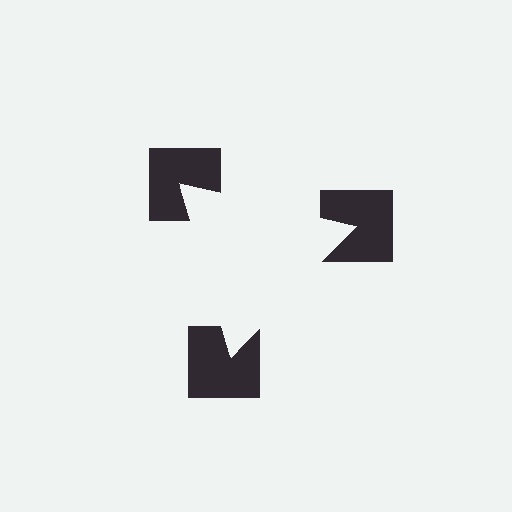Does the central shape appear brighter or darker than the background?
It typically appears slightly brighter than the background, even though no actual brightness change is drawn.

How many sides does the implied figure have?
3 sides.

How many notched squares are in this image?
There are 3 — one at each vertex of the illusory triangle.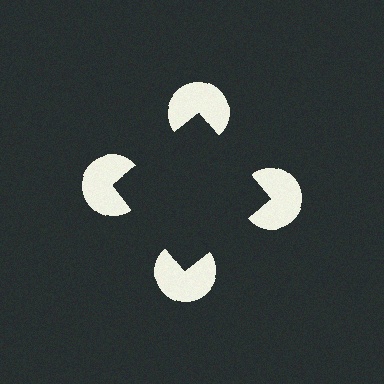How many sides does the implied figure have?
4 sides.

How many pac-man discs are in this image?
There are 4 — one at each vertex of the illusory square.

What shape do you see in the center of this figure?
An illusory square — its edges are inferred from the aligned wedge cuts in the pac-man discs, not physically drawn.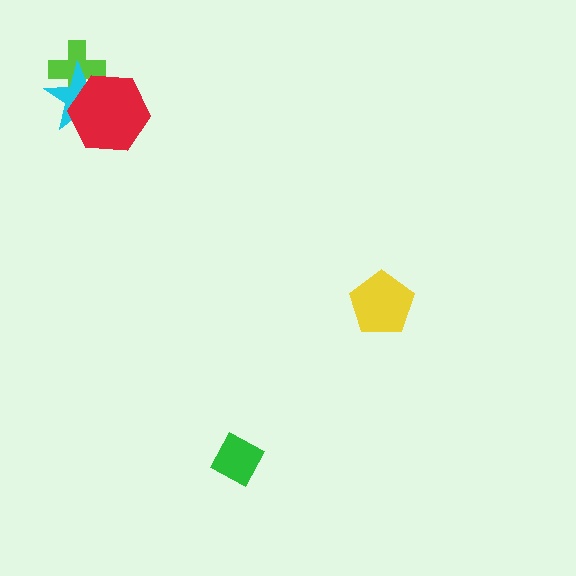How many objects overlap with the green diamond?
0 objects overlap with the green diamond.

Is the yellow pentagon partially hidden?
No, no other shape covers it.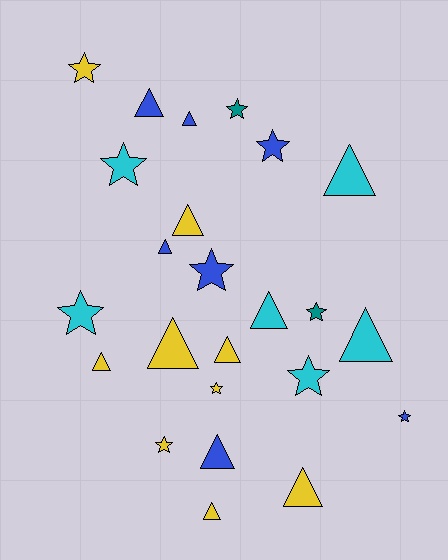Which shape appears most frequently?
Triangle, with 13 objects.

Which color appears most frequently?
Yellow, with 9 objects.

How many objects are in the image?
There are 24 objects.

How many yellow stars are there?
There are 3 yellow stars.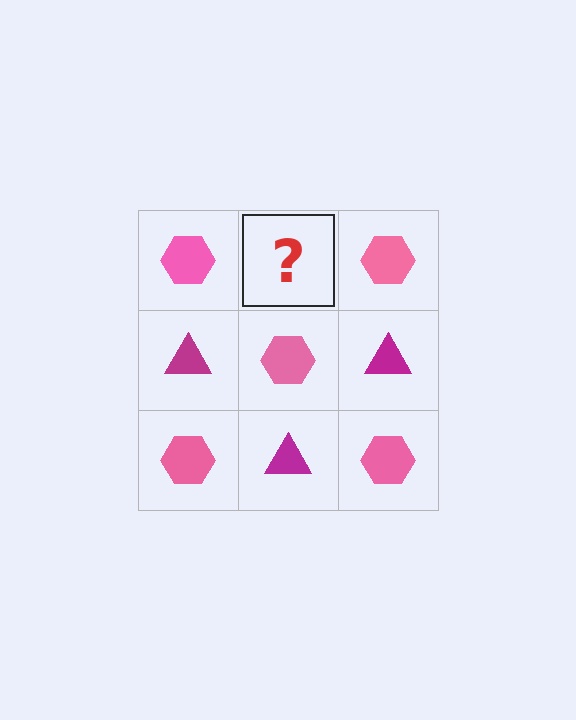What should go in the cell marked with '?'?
The missing cell should contain a magenta triangle.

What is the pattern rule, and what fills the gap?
The rule is that it alternates pink hexagon and magenta triangle in a checkerboard pattern. The gap should be filled with a magenta triangle.